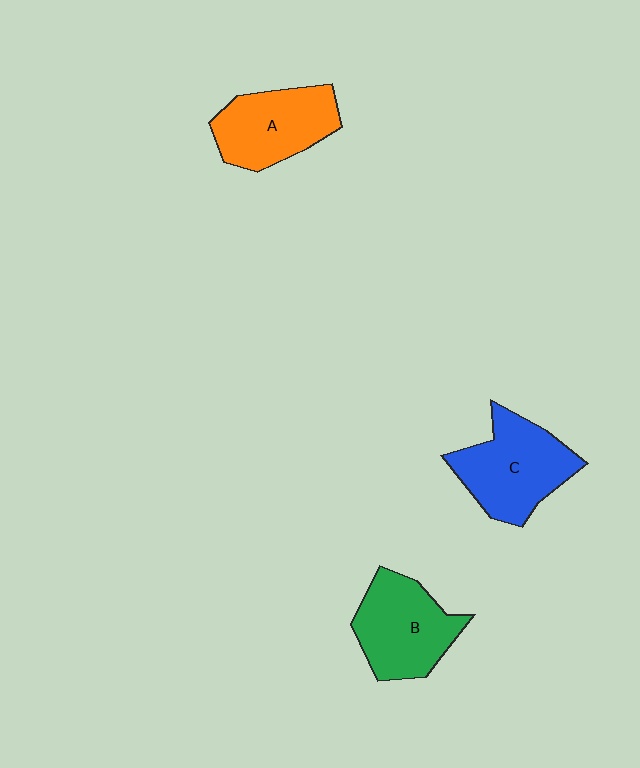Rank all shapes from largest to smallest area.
From largest to smallest: C (blue), B (green), A (orange).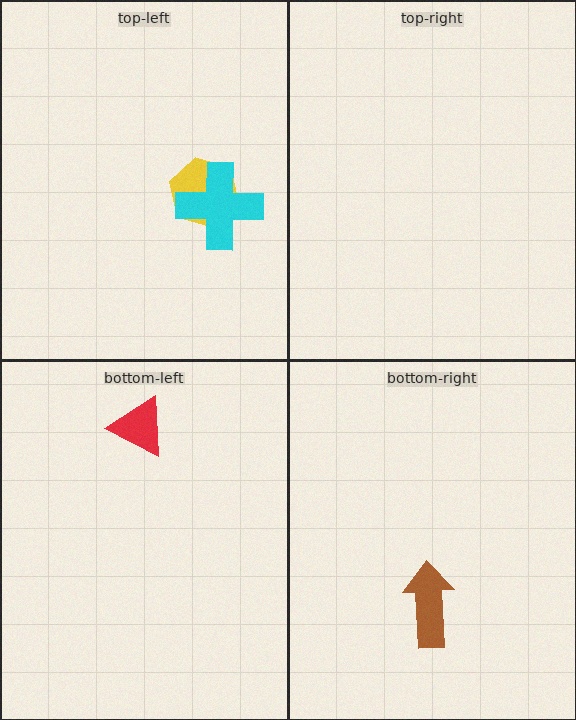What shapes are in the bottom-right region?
The brown arrow.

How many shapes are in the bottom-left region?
1.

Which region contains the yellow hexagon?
The top-left region.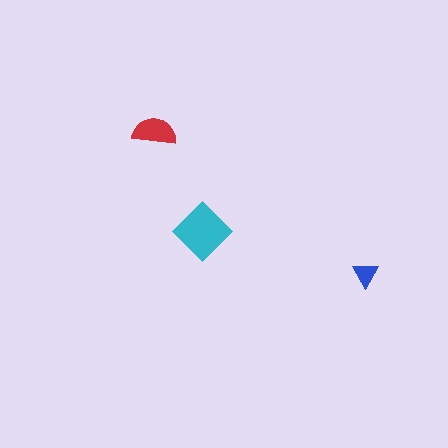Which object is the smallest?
The blue triangle.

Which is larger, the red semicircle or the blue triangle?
The red semicircle.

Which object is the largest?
The cyan diamond.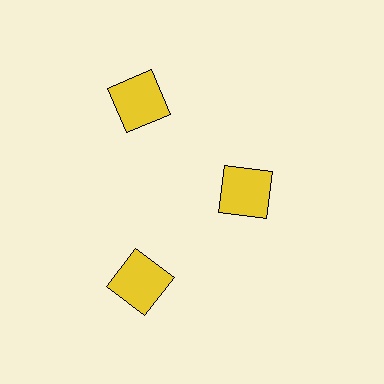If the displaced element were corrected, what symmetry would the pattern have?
It would have 3-fold rotational symmetry — the pattern would map onto itself every 120 degrees.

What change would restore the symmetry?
The symmetry would be restored by moving it outward, back onto the ring so that all 3 squares sit at equal angles and equal distance from the center.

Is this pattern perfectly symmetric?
No. The 3 yellow squares are arranged in a ring, but one element near the 3 o'clock position is pulled inward toward the center, breaking the 3-fold rotational symmetry.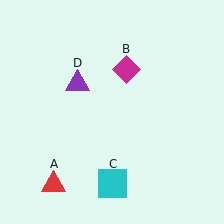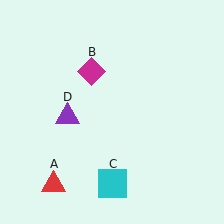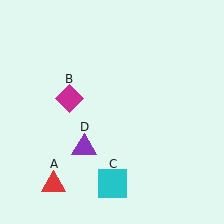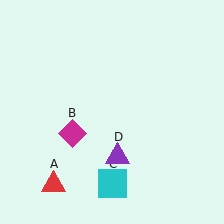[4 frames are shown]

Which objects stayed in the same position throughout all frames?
Red triangle (object A) and cyan square (object C) remained stationary.